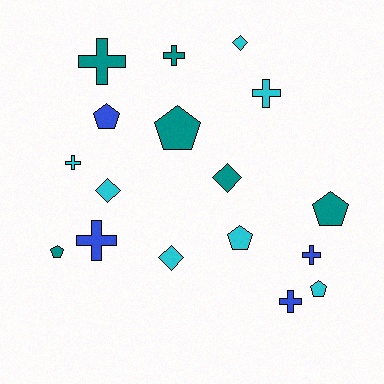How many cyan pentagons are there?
There are 2 cyan pentagons.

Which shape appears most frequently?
Cross, with 7 objects.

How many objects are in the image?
There are 17 objects.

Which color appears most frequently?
Cyan, with 7 objects.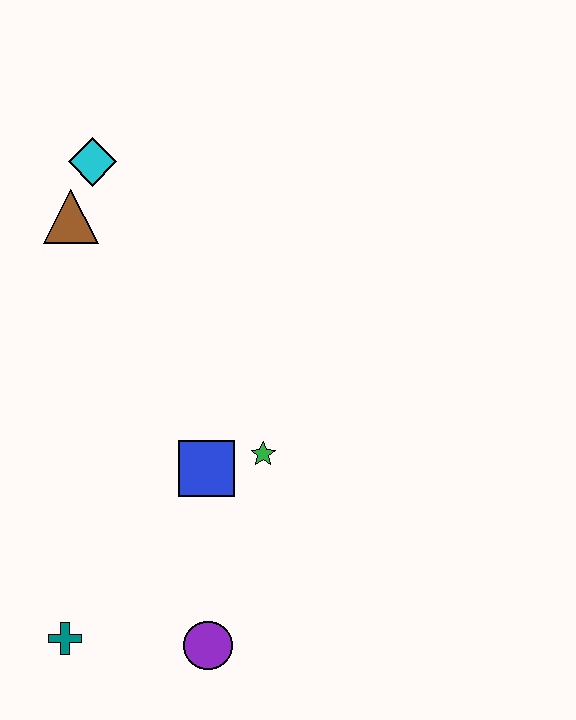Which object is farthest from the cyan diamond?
The purple circle is farthest from the cyan diamond.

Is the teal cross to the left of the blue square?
Yes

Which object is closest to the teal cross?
The purple circle is closest to the teal cross.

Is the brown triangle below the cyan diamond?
Yes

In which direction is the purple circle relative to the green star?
The purple circle is below the green star.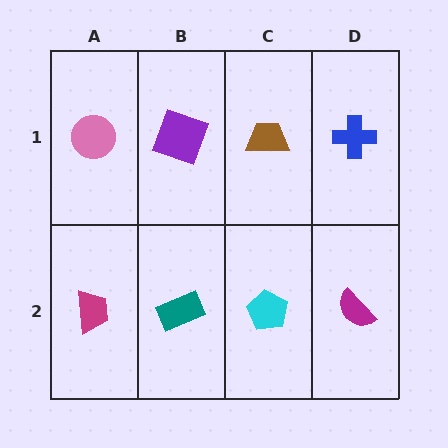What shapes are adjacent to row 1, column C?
A cyan pentagon (row 2, column C), a purple square (row 1, column B), a blue cross (row 1, column D).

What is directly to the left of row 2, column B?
A magenta trapezoid.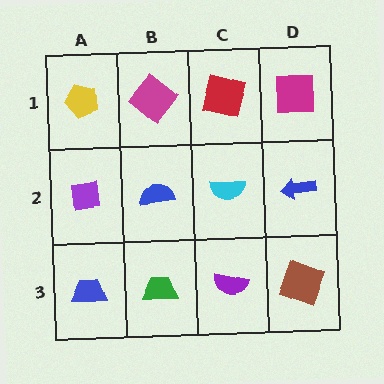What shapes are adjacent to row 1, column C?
A cyan semicircle (row 2, column C), a magenta diamond (row 1, column B), a magenta square (row 1, column D).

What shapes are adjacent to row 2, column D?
A magenta square (row 1, column D), a brown square (row 3, column D), a cyan semicircle (row 2, column C).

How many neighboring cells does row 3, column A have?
2.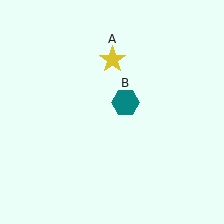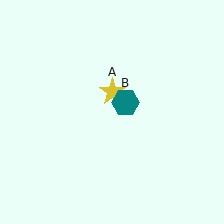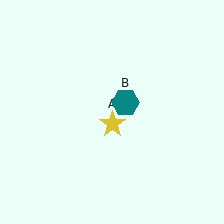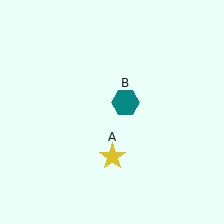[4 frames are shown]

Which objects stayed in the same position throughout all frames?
Teal hexagon (object B) remained stationary.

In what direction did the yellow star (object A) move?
The yellow star (object A) moved down.